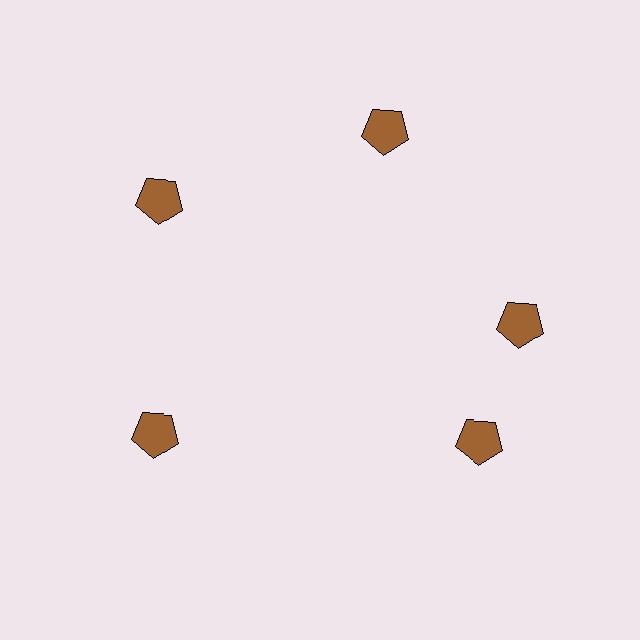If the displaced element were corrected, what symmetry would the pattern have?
It would have 5-fold rotational symmetry — the pattern would map onto itself every 72 degrees.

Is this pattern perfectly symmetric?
No. The 5 brown pentagons are arranged in a ring, but one element near the 5 o'clock position is rotated out of alignment along the ring, breaking the 5-fold rotational symmetry.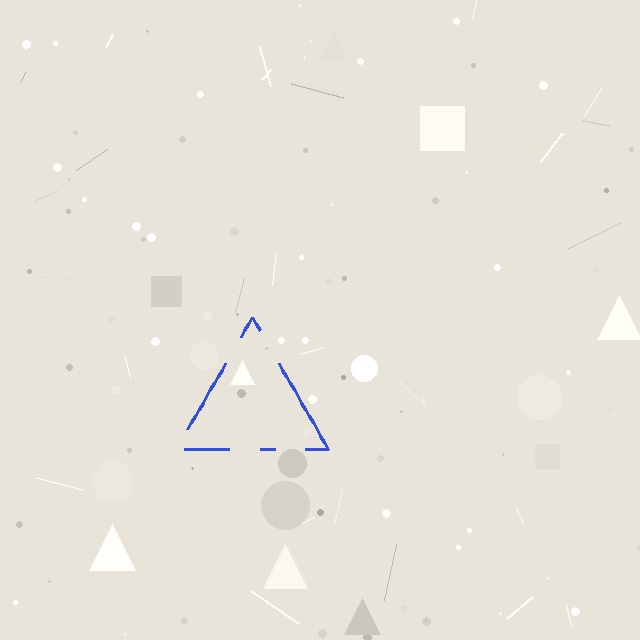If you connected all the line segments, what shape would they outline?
They would outline a triangle.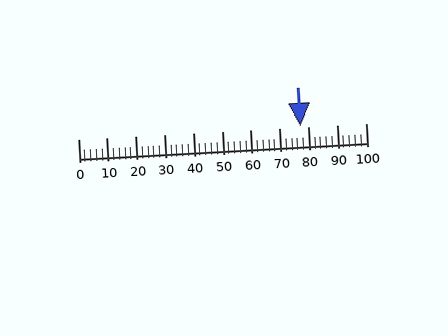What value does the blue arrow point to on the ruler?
The blue arrow points to approximately 77.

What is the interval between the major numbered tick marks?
The major tick marks are spaced 10 units apart.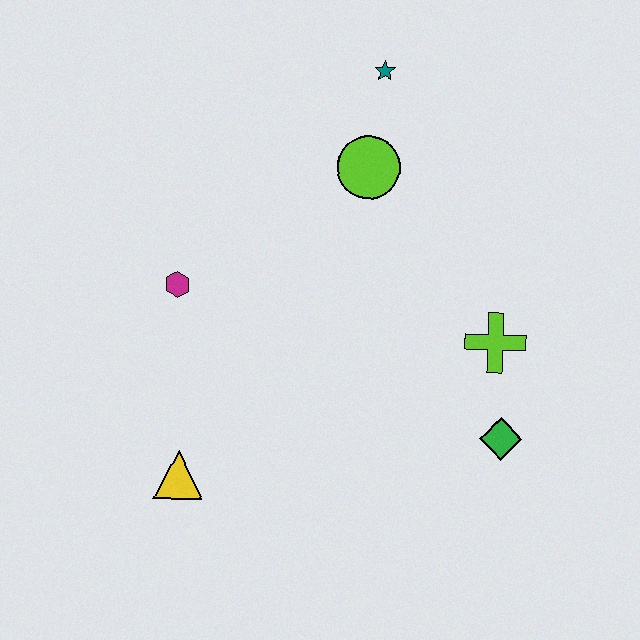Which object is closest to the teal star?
The lime circle is closest to the teal star.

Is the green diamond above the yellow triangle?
Yes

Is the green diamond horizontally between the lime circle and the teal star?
No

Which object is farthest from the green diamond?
The teal star is farthest from the green diamond.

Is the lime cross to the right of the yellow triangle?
Yes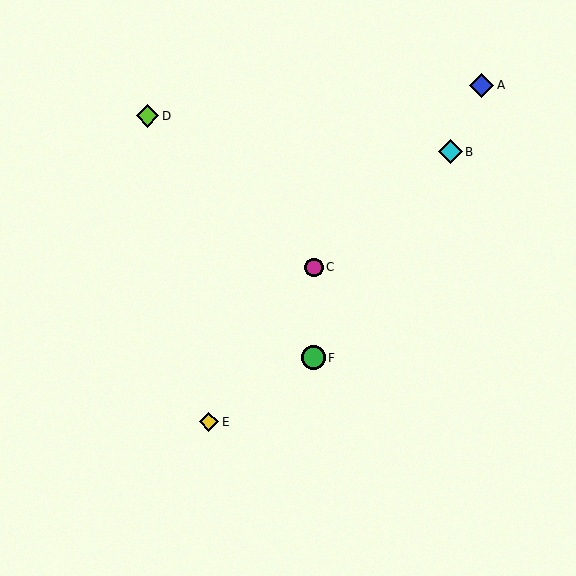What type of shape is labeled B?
Shape B is a cyan diamond.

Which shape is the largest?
The blue diamond (labeled A) is the largest.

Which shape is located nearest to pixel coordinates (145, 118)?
The lime diamond (labeled D) at (148, 116) is nearest to that location.